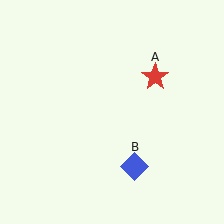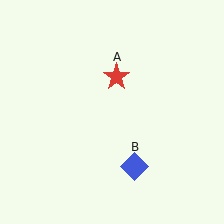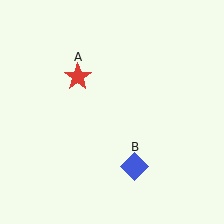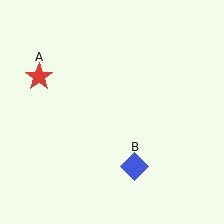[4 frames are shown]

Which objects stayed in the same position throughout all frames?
Blue diamond (object B) remained stationary.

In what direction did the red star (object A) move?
The red star (object A) moved left.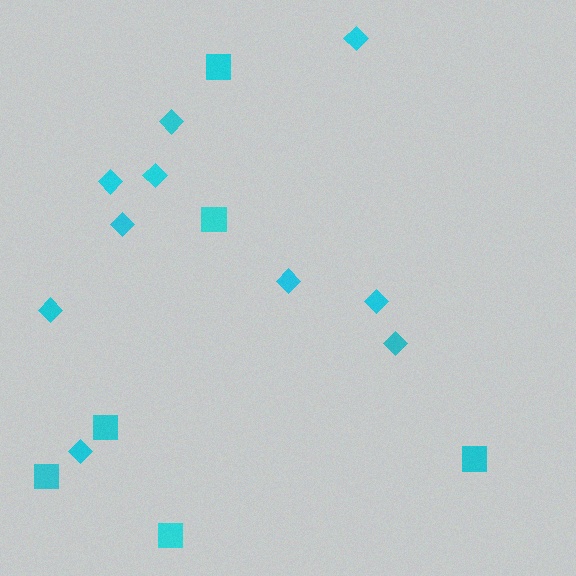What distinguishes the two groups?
There are 2 groups: one group of diamonds (10) and one group of squares (6).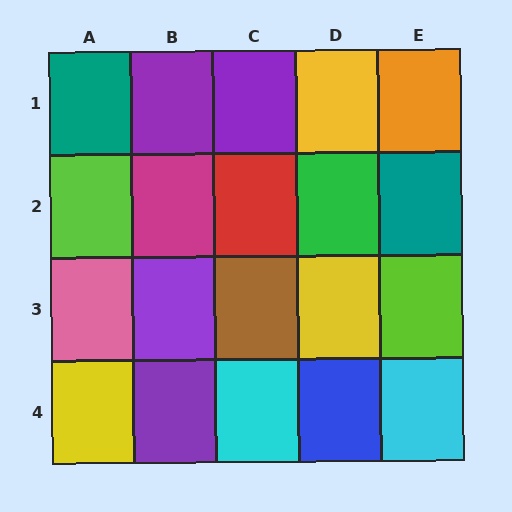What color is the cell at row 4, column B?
Purple.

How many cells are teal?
2 cells are teal.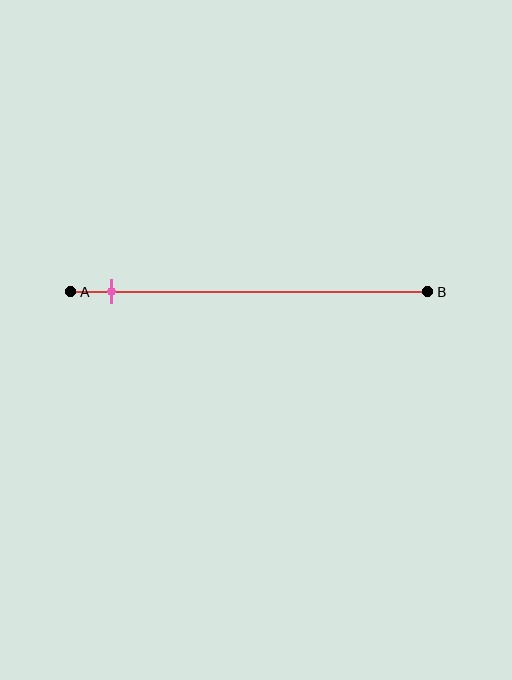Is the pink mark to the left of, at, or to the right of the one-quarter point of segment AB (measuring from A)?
The pink mark is to the left of the one-quarter point of segment AB.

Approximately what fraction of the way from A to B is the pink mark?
The pink mark is approximately 10% of the way from A to B.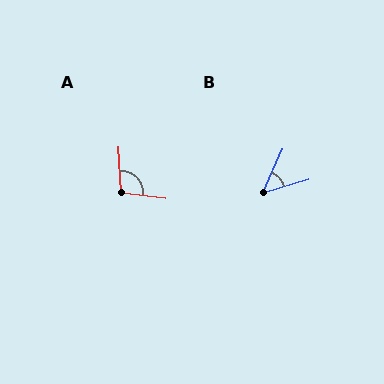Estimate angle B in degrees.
Approximately 50 degrees.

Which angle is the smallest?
B, at approximately 50 degrees.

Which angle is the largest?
A, at approximately 101 degrees.